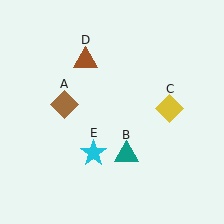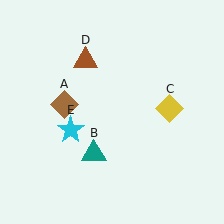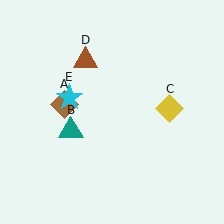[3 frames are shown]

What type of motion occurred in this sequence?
The teal triangle (object B), cyan star (object E) rotated clockwise around the center of the scene.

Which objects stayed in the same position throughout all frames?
Brown diamond (object A) and yellow diamond (object C) and brown triangle (object D) remained stationary.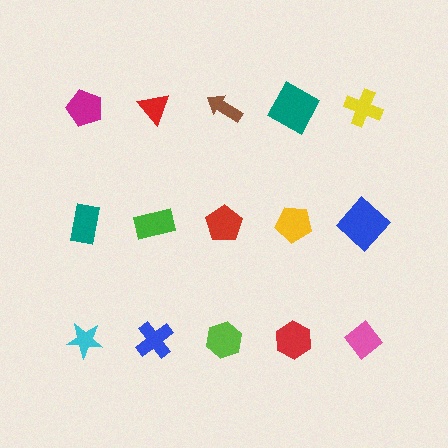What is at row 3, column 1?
A cyan star.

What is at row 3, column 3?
A lime hexagon.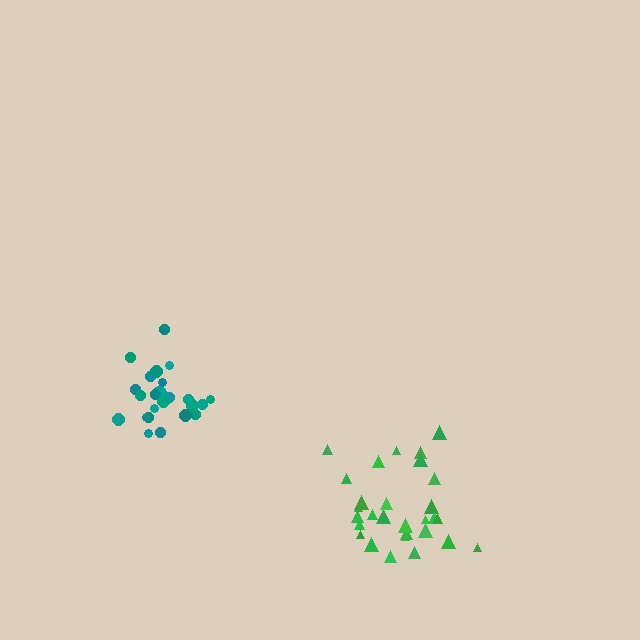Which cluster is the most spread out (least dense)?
Green.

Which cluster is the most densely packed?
Teal.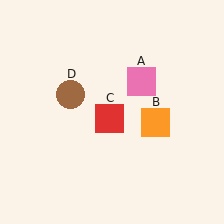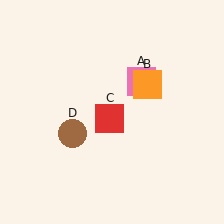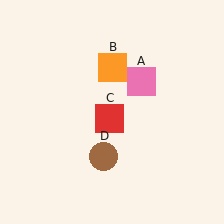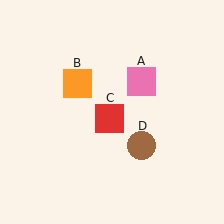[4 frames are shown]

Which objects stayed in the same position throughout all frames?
Pink square (object A) and red square (object C) remained stationary.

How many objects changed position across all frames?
2 objects changed position: orange square (object B), brown circle (object D).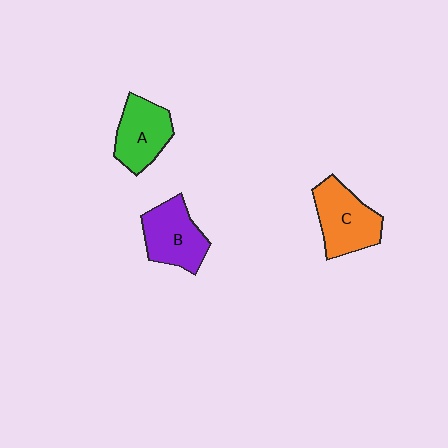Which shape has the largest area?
Shape C (orange).